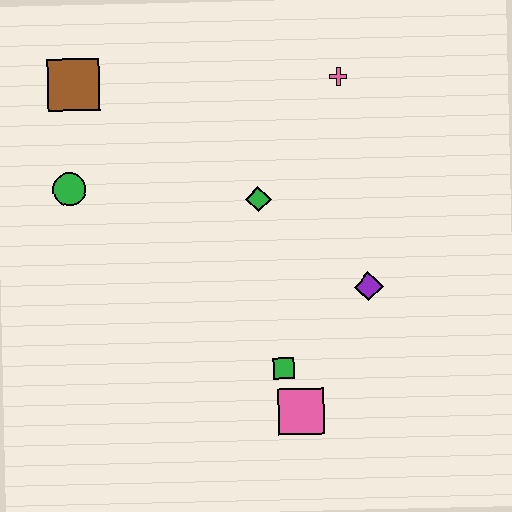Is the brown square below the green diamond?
No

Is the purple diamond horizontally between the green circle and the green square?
No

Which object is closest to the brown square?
The green circle is closest to the brown square.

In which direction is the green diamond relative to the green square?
The green diamond is above the green square.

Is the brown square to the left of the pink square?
Yes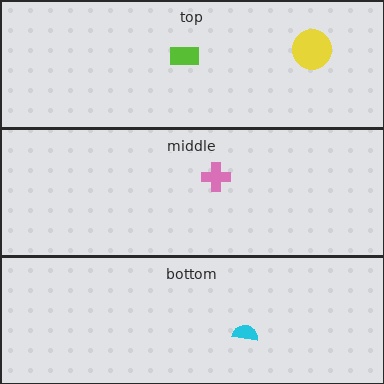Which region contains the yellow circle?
The top region.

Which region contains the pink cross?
The middle region.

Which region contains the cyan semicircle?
The bottom region.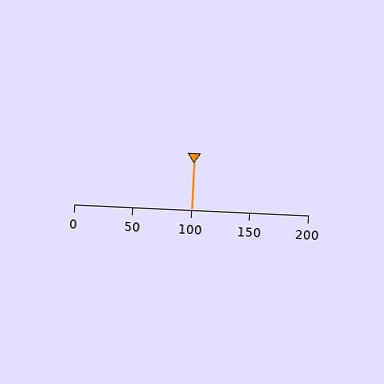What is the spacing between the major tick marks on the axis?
The major ticks are spaced 50 apart.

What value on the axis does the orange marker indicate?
The marker indicates approximately 100.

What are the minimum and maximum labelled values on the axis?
The axis runs from 0 to 200.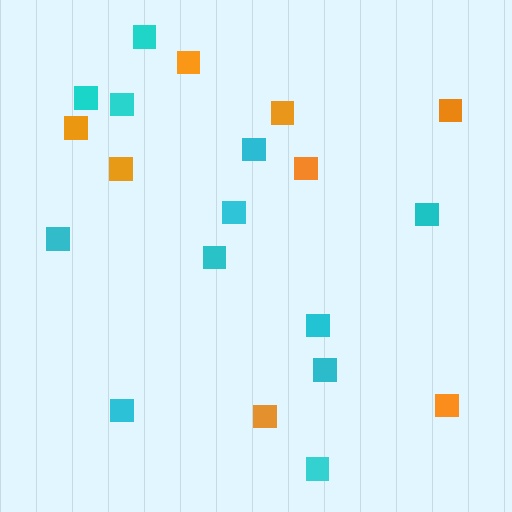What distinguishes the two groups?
There are 2 groups: one group of cyan squares (12) and one group of orange squares (8).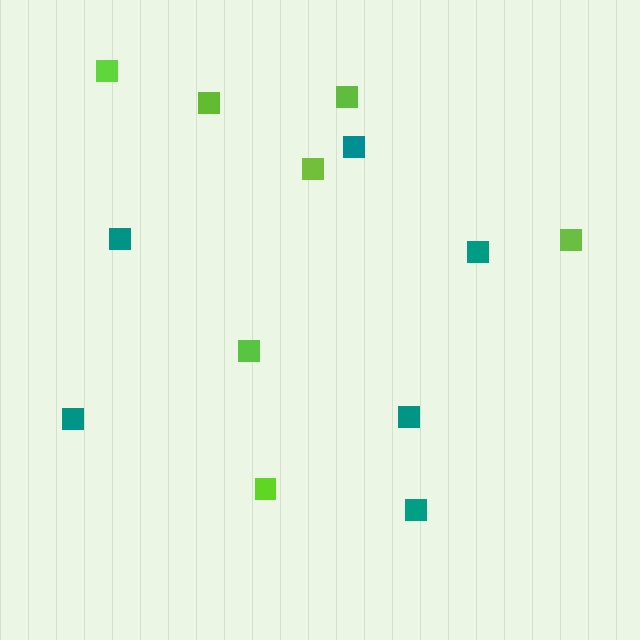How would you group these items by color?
There are 2 groups: one group of lime squares (7) and one group of teal squares (6).